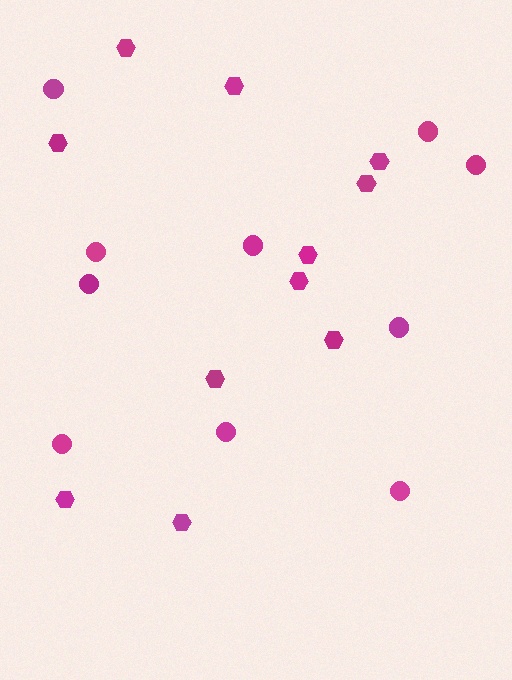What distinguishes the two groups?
There are 2 groups: one group of circles (10) and one group of hexagons (11).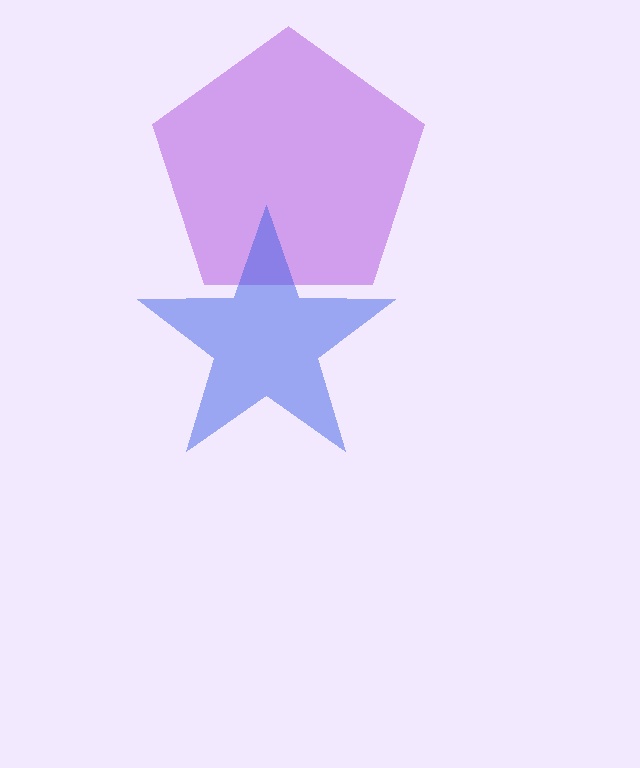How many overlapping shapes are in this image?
There are 2 overlapping shapes in the image.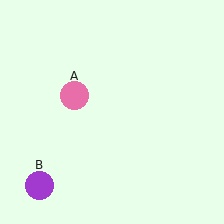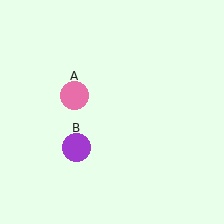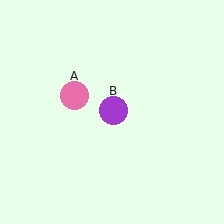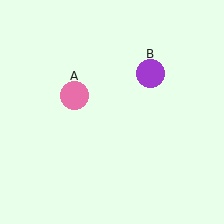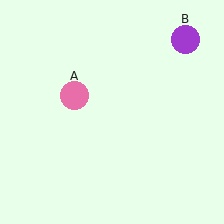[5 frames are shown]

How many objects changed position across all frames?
1 object changed position: purple circle (object B).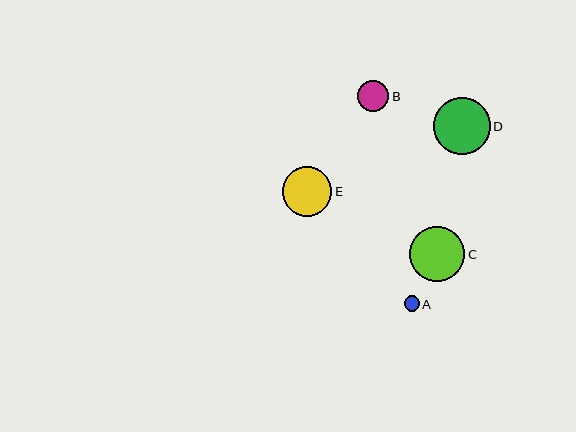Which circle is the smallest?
Circle A is the smallest with a size of approximately 15 pixels.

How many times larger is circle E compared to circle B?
Circle E is approximately 1.6 times the size of circle B.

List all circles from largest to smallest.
From largest to smallest: D, C, E, B, A.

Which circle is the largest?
Circle D is the largest with a size of approximately 57 pixels.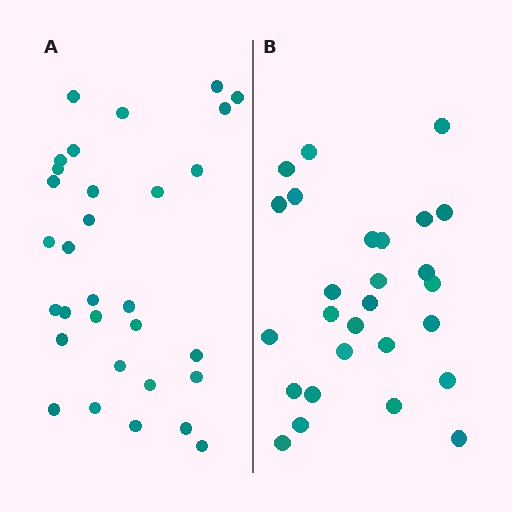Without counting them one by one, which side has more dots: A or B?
Region A (the left region) has more dots.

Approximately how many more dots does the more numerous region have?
Region A has about 4 more dots than region B.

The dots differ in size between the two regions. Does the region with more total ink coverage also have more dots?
No. Region B has more total ink coverage because its dots are larger, but region A actually contains more individual dots. Total area can be misleading — the number of items is what matters here.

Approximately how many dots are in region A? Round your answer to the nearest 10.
About 30 dots. (The exact count is 31, which rounds to 30.)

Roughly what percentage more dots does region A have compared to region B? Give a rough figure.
About 15% more.